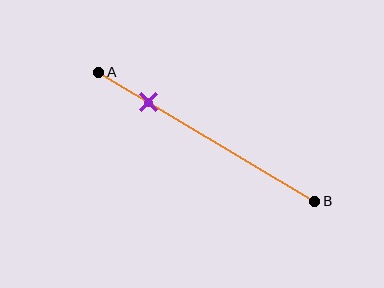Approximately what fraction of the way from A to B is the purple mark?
The purple mark is approximately 25% of the way from A to B.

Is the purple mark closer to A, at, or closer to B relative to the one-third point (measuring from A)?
The purple mark is closer to point A than the one-third point of segment AB.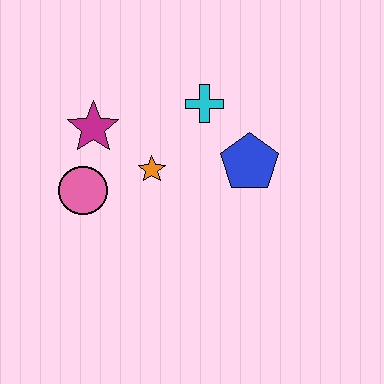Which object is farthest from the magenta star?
The blue pentagon is farthest from the magenta star.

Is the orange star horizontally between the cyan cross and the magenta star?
Yes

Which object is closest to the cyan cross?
The blue pentagon is closest to the cyan cross.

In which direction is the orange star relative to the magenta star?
The orange star is to the right of the magenta star.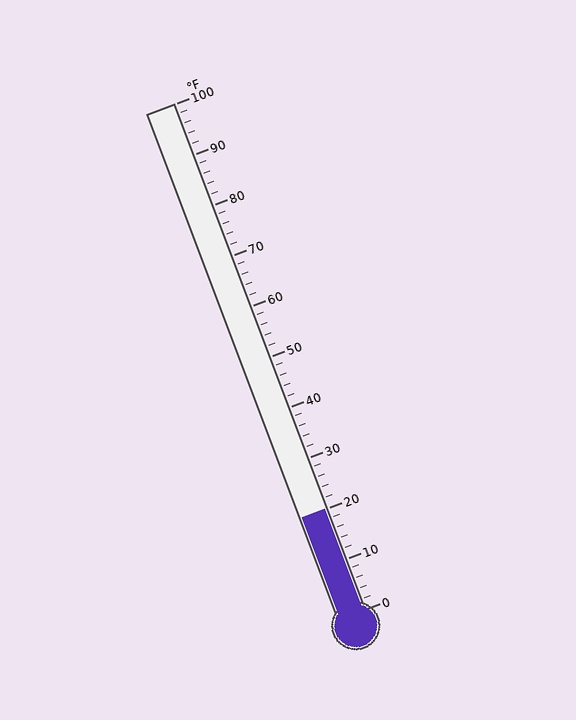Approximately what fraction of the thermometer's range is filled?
The thermometer is filled to approximately 20% of its range.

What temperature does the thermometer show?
The thermometer shows approximately 20°F.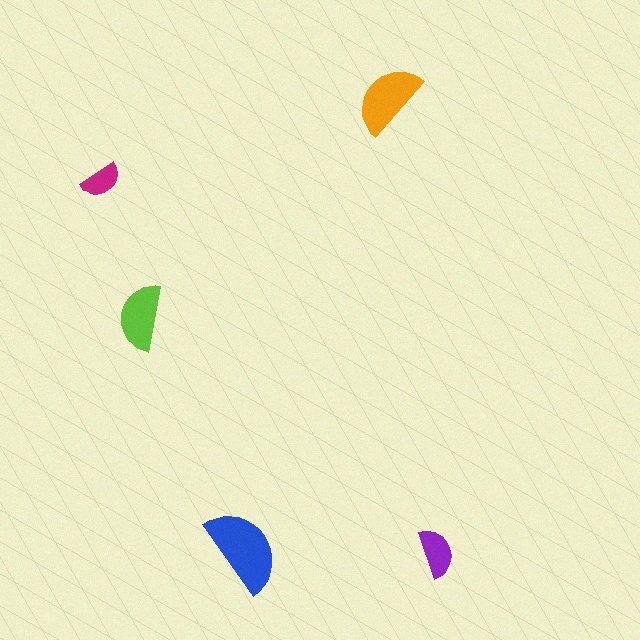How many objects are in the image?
There are 5 objects in the image.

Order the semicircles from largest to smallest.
the blue one, the orange one, the lime one, the purple one, the magenta one.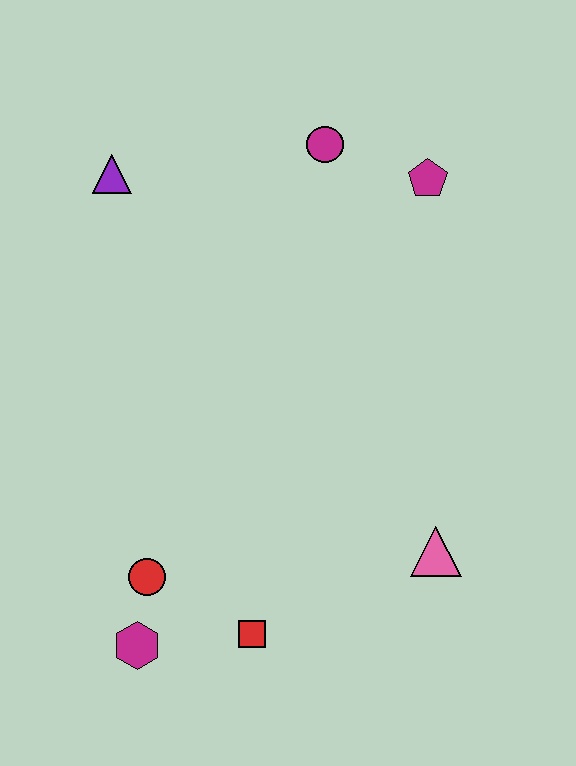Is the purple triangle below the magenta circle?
Yes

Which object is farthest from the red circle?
The magenta pentagon is farthest from the red circle.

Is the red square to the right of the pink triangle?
No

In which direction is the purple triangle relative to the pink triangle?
The purple triangle is above the pink triangle.